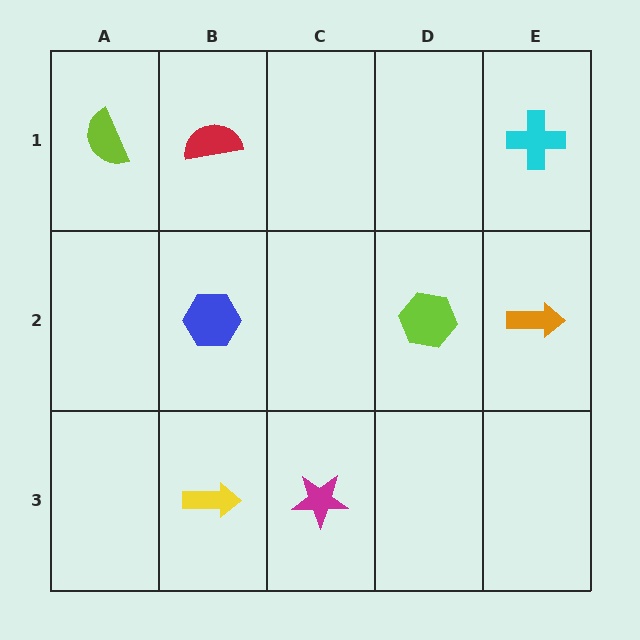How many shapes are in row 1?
3 shapes.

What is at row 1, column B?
A red semicircle.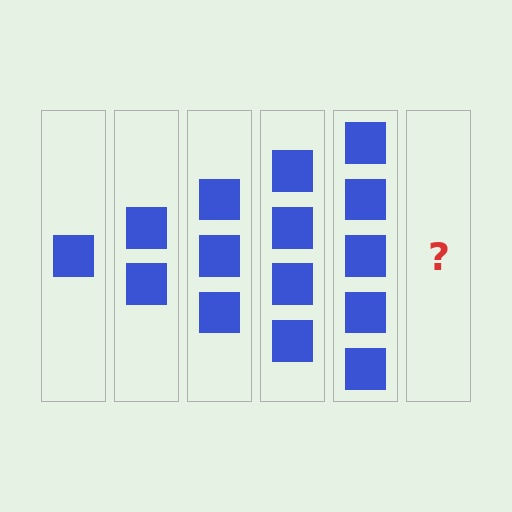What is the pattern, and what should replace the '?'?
The pattern is that each step adds one more square. The '?' should be 6 squares.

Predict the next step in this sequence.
The next step is 6 squares.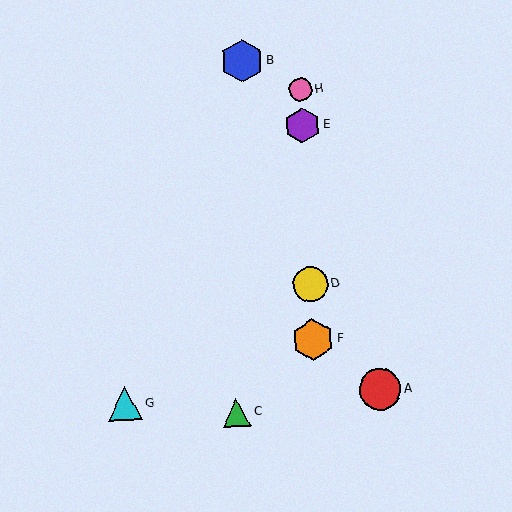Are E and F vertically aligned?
Yes, both are at x≈302.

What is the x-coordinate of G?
Object G is at x≈125.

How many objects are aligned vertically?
4 objects (D, E, F, H) are aligned vertically.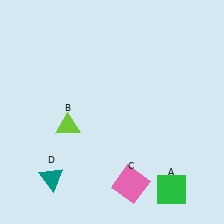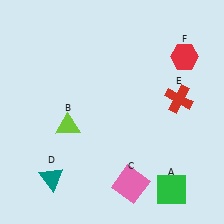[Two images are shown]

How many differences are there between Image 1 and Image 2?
There are 2 differences between the two images.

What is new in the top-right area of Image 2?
A red cross (E) was added in the top-right area of Image 2.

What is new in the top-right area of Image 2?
A red hexagon (F) was added in the top-right area of Image 2.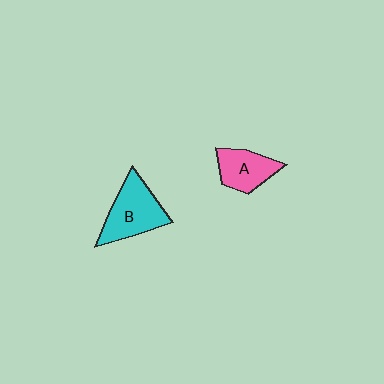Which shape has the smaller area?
Shape A (pink).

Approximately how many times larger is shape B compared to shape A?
Approximately 1.4 times.